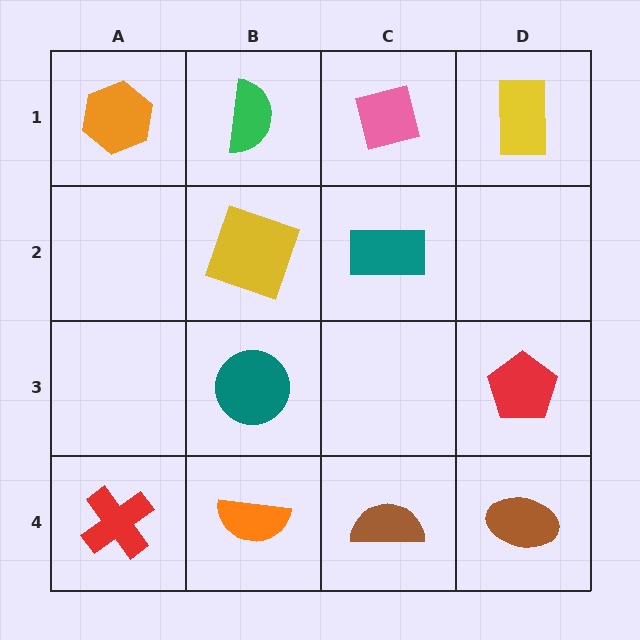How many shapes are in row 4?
4 shapes.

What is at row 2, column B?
A yellow square.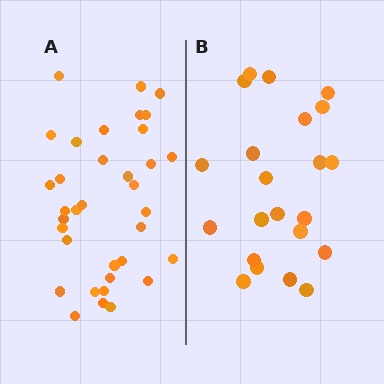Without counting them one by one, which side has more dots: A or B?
Region A (the left region) has more dots.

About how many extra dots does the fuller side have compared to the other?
Region A has approximately 15 more dots than region B.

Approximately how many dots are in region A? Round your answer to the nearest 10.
About 40 dots. (The exact count is 35, which rounds to 40.)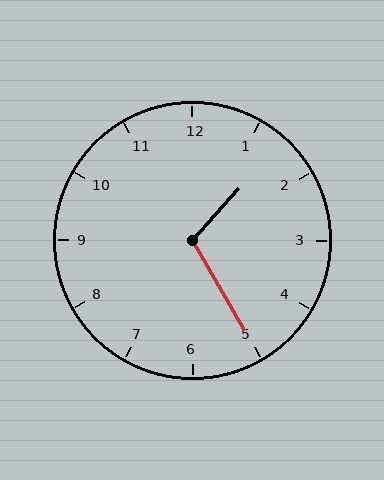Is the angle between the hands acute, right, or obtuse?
It is obtuse.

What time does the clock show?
1:25.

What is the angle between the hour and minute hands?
Approximately 108 degrees.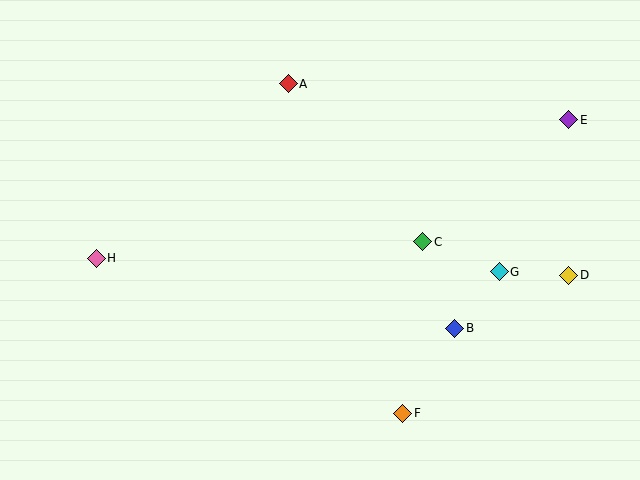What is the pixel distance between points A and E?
The distance between A and E is 282 pixels.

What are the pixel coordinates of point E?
Point E is at (569, 120).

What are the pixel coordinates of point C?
Point C is at (423, 242).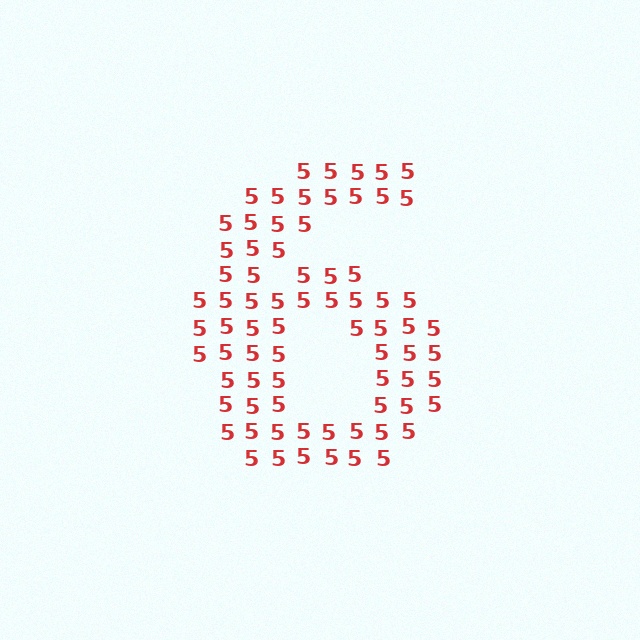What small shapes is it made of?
It is made of small digit 5's.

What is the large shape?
The large shape is the digit 6.